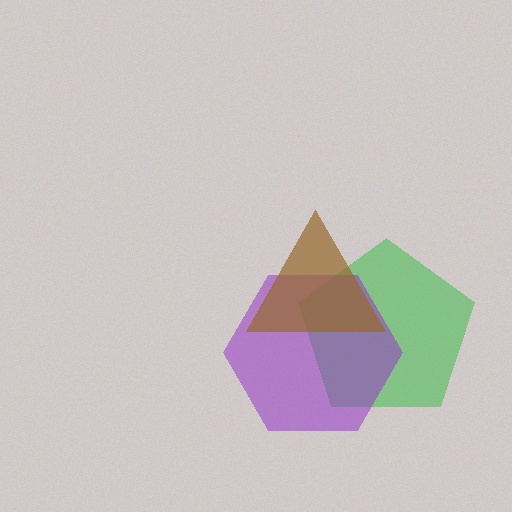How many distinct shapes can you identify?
There are 3 distinct shapes: a green pentagon, a purple hexagon, a brown triangle.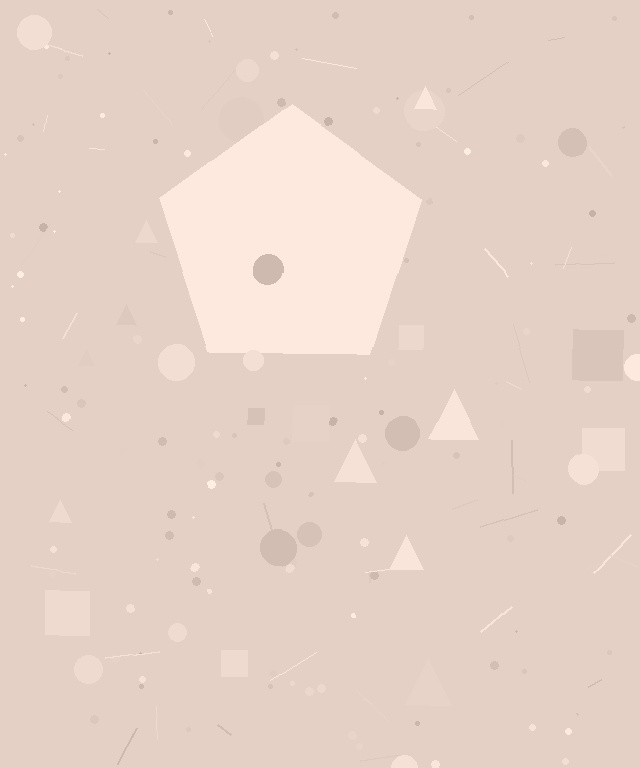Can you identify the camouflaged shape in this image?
The camouflaged shape is a pentagon.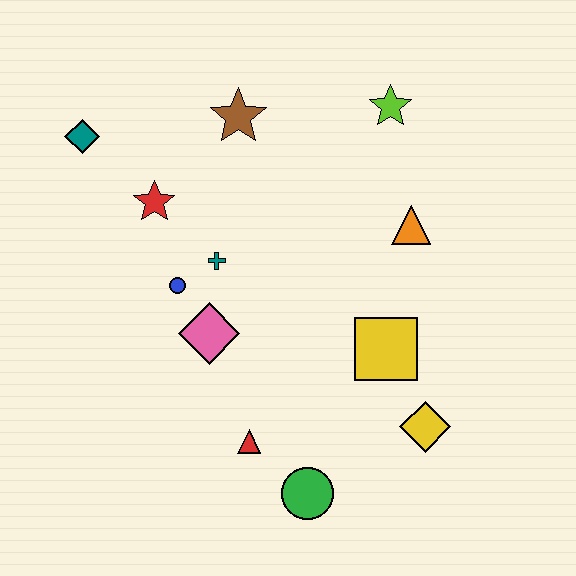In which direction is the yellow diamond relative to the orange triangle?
The yellow diamond is below the orange triangle.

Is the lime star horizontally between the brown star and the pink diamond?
No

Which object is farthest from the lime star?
The green circle is farthest from the lime star.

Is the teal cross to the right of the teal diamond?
Yes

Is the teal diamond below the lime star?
Yes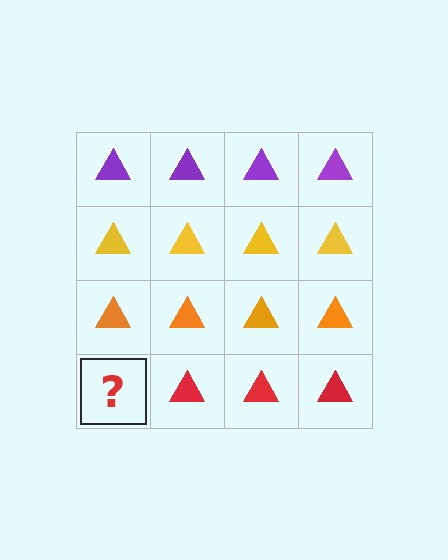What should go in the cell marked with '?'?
The missing cell should contain a red triangle.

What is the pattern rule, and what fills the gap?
The rule is that each row has a consistent color. The gap should be filled with a red triangle.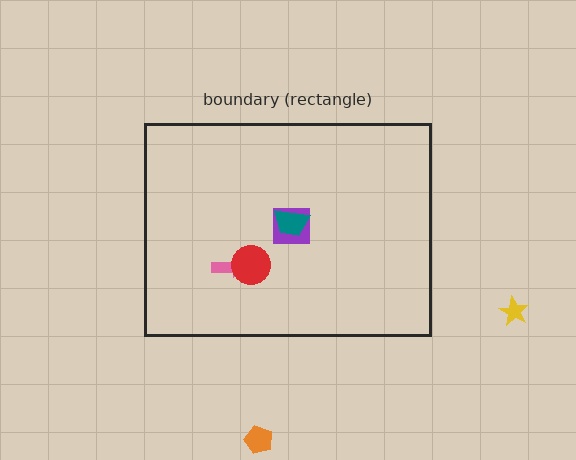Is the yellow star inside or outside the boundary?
Outside.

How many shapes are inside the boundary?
4 inside, 2 outside.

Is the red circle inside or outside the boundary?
Inside.